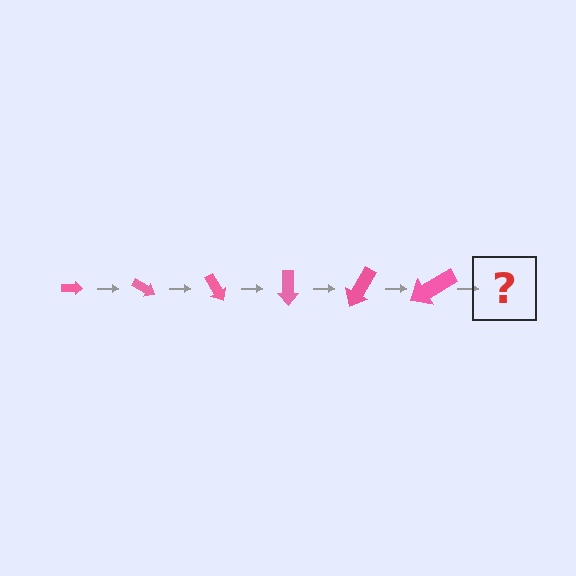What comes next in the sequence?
The next element should be an arrow, larger than the previous one and rotated 180 degrees from the start.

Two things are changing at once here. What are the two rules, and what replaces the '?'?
The two rules are that the arrow grows larger each step and it rotates 30 degrees each step. The '?' should be an arrow, larger than the previous one and rotated 180 degrees from the start.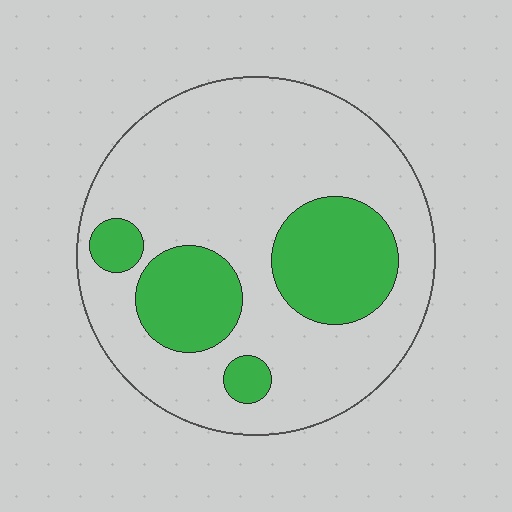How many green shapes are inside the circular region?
4.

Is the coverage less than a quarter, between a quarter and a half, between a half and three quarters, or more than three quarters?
Between a quarter and a half.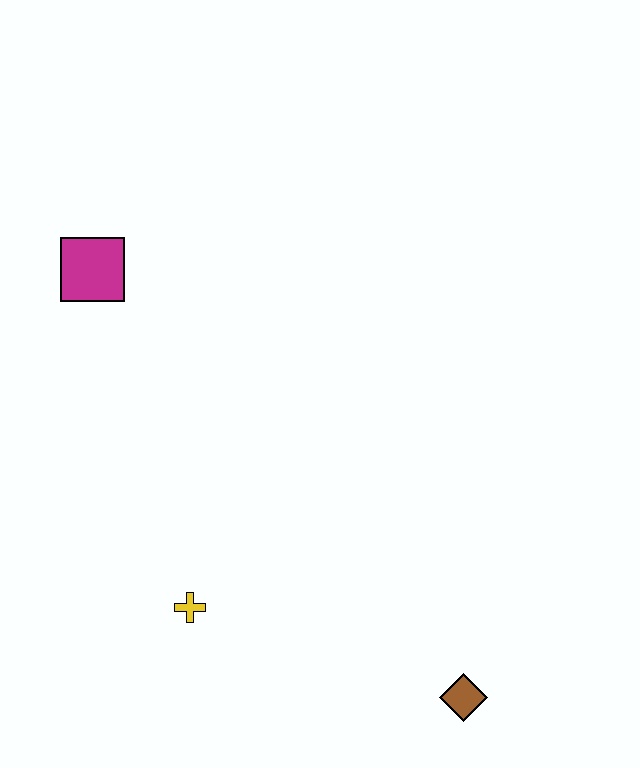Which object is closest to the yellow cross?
The brown diamond is closest to the yellow cross.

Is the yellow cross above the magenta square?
No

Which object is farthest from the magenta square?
The brown diamond is farthest from the magenta square.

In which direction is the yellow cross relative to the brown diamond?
The yellow cross is to the left of the brown diamond.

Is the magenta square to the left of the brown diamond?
Yes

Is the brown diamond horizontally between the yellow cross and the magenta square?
No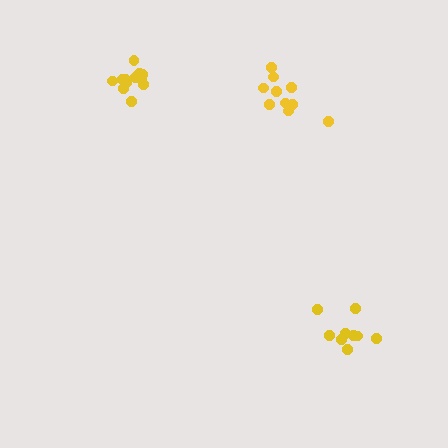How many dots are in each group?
Group 1: 12 dots, Group 2: 10 dots, Group 3: 10 dots (32 total).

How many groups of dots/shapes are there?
There are 3 groups.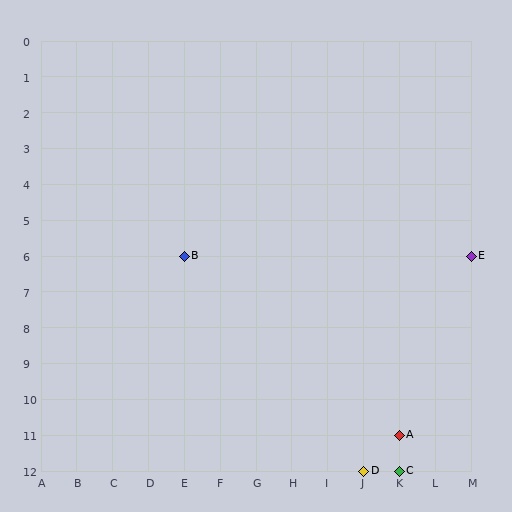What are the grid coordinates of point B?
Point B is at grid coordinates (E, 6).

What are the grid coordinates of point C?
Point C is at grid coordinates (K, 12).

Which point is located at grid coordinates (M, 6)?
Point E is at (M, 6).